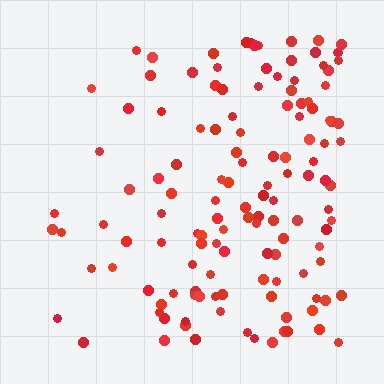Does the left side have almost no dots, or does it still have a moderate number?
Still a moderate number, just noticeably fewer than the right.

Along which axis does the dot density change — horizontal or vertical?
Horizontal.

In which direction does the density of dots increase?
From left to right, with the right side densest.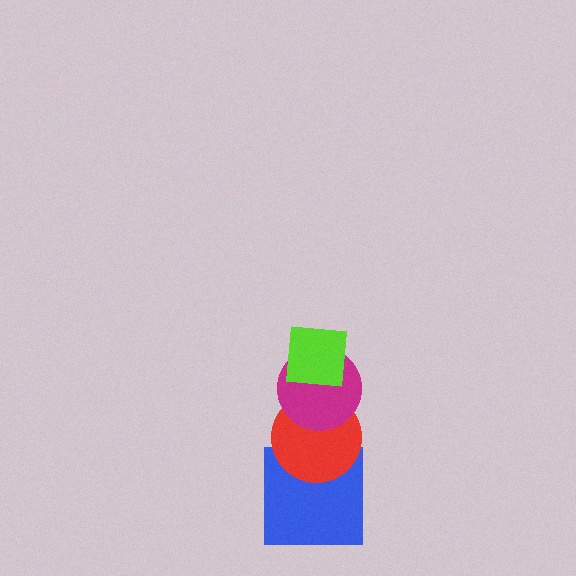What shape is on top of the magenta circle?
The lime square is on top of the magenta circle.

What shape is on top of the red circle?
The magenta circle is on top of the red circle.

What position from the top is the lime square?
The lime square is 1st from the top.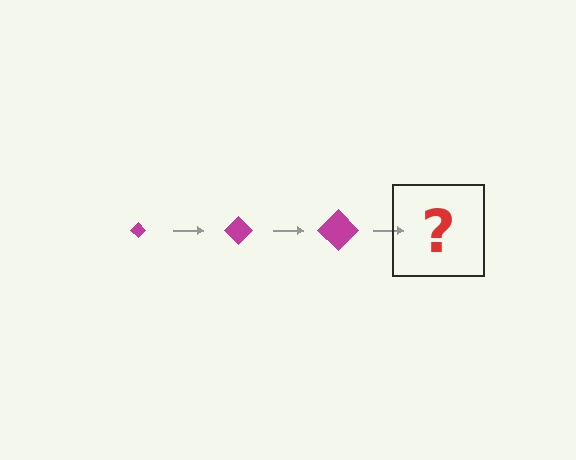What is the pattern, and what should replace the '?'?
The pattern is that the diamond gets progressively larger each step. The '?' should be a magenta diamond, larger than the previous one.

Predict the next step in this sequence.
The next step is a magenta diamond, larger than the previous one.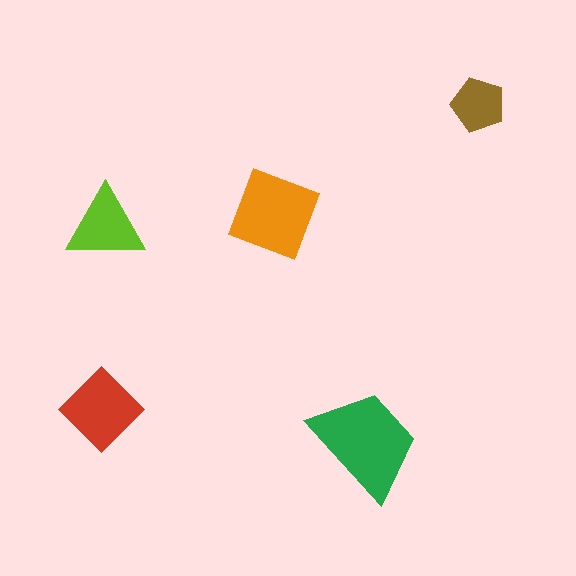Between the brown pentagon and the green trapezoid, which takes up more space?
The green trapezoid.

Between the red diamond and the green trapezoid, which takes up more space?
The green trapezoid.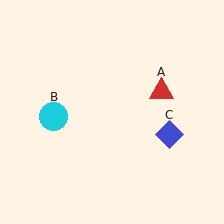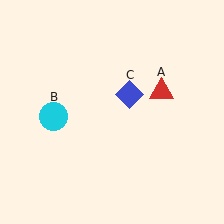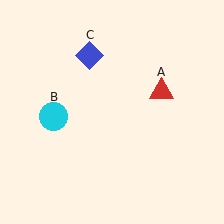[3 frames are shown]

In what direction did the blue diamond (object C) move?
The blue diamond (object C) moved up and to the left.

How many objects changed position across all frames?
1 object changed position: blue diamond (object C).